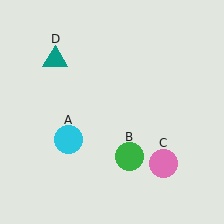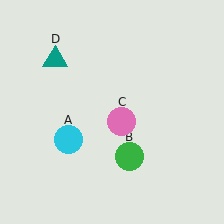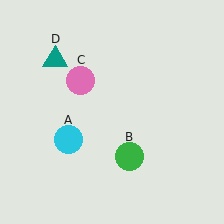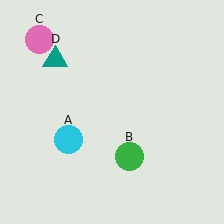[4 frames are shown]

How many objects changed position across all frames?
1 object changed position: pink circle (object C).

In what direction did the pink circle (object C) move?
The pink circle (object C) moved up and to the left.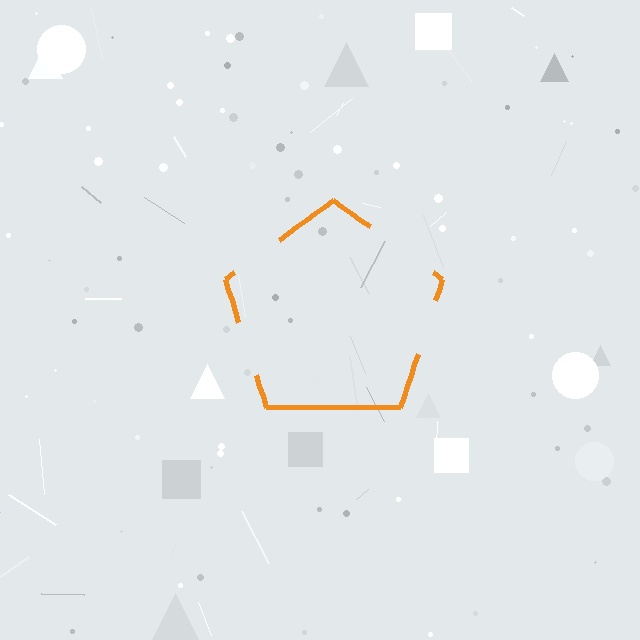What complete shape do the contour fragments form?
The contour fragments form a pentagon.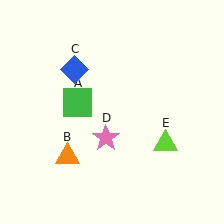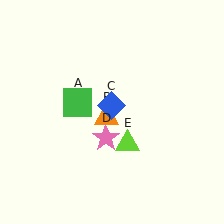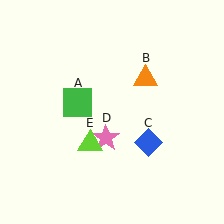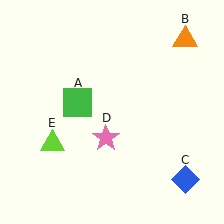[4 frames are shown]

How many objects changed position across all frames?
3 objects changed position: orange triangle (object B), blue diamond (object C), lime triangle (object E).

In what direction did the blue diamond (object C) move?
The blue diamond (object C) moved down and to the right.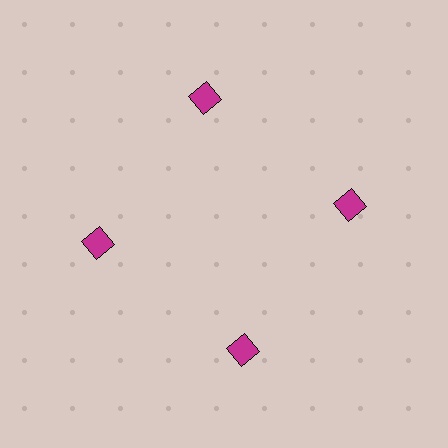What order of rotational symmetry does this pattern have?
This pattern has 4-fold rotational symmetry.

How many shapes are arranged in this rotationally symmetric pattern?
There are 4 shapes, arranged in 4 groups of 1.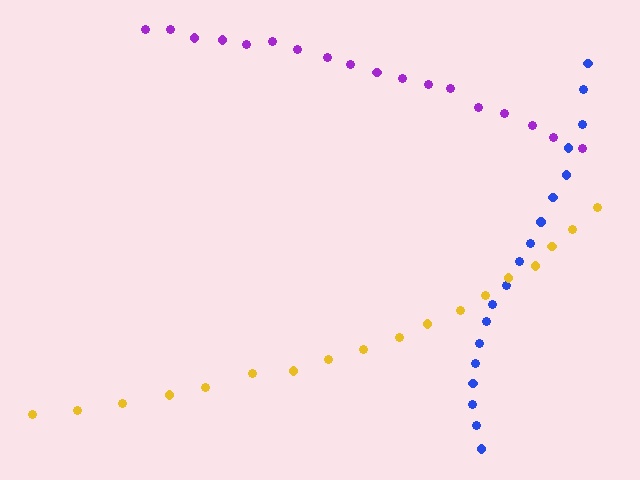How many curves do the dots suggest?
There are 3 distinct paths.